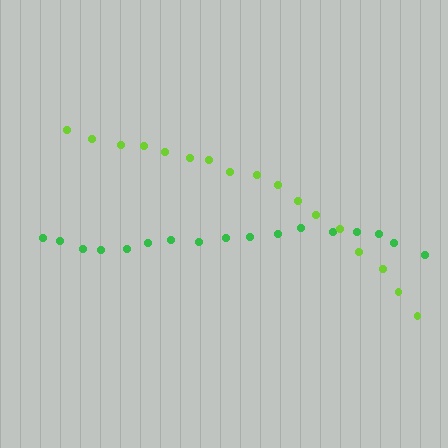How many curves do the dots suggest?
There are 2 distinct paths.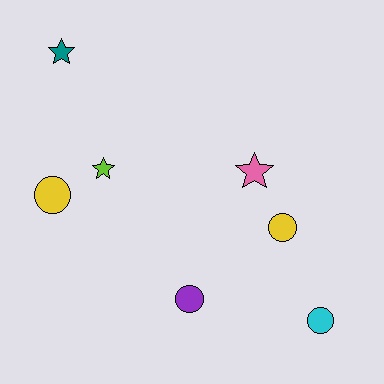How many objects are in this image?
There are 7 objects.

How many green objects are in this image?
There are no green objects.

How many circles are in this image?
There are 4 circles.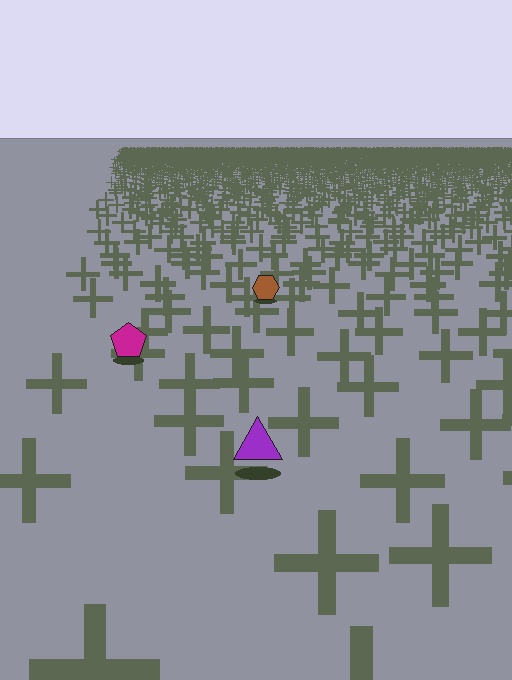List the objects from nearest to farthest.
From nearest to farthest: the purple triangle, the magenta pentagon, the brown hexagon.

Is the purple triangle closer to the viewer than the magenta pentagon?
Yes. The purple triangle is closer — you can tell from the texture gradient: the ground texture is coarser near it.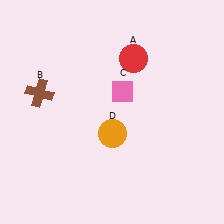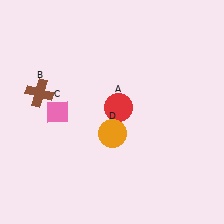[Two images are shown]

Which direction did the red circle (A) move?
The red circle (A) moved down.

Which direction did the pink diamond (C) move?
The pink diamond (C) moved left.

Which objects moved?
The objects that moved are: the red circle (A), the pink diamond (C).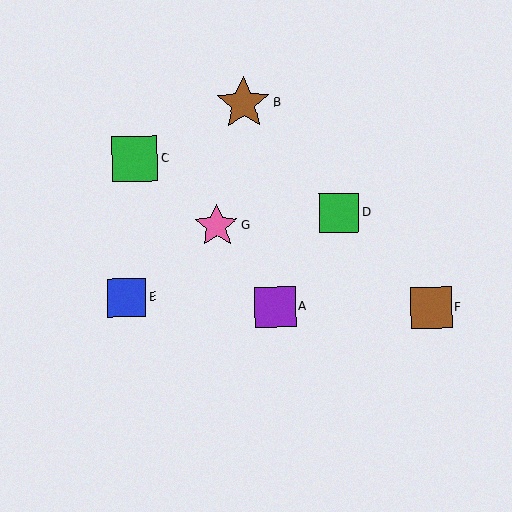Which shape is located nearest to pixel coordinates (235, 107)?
The brown star (labeled B) at (243, 103) is nearest to that location.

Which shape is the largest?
The brown star (labeled B) is the largest.